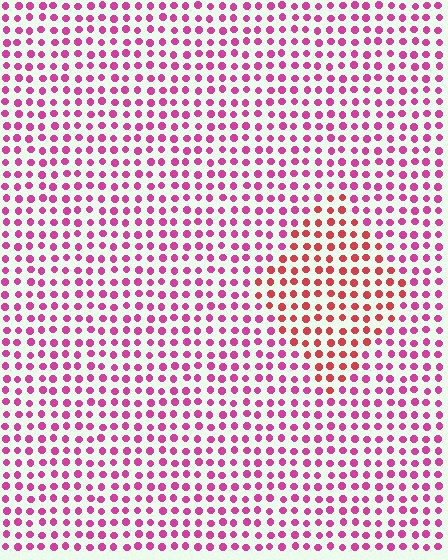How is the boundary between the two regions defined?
The boundary is defined purely by a slight shift in hue (about 34 degrees). Spacing, size, and orientation are identical on both sides.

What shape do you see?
I see a diamond.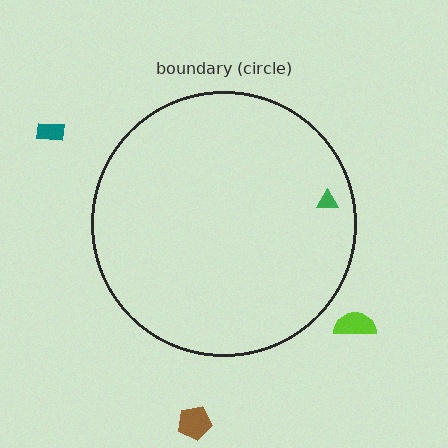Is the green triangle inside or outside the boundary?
Inside.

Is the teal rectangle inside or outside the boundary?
Outside.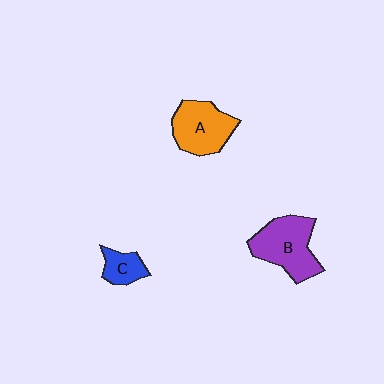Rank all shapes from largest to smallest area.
From largest to smallest: B (purple), A (orange), C (blue).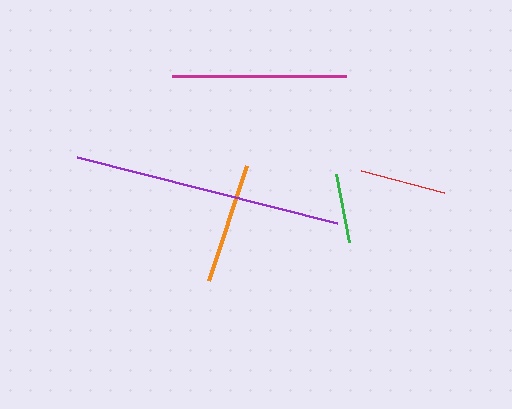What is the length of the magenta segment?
The magenta segment is approximately 174 pixels long.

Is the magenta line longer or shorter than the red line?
The magenta line is longer than the red line.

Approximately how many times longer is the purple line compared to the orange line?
The purple line is approximately 2.2 times the length of the orange line.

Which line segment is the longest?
The purple line is the longest at approximately 268 pixels.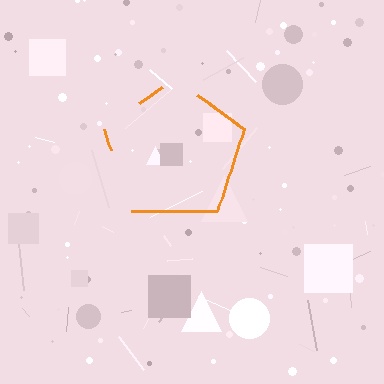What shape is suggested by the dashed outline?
The dashed outline suggests a pentagon.